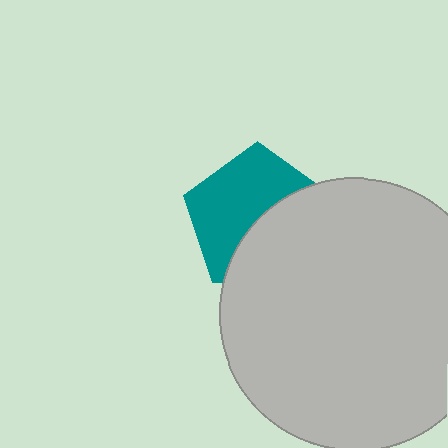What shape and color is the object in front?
The object in front is a light gray circle.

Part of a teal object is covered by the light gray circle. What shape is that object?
It is a pentagon.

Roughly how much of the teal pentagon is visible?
About half of it is visible (roughly 54%).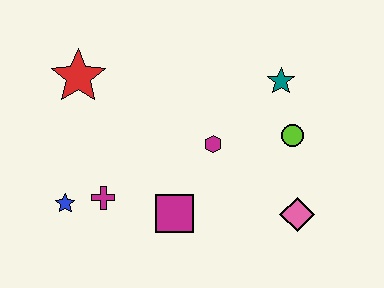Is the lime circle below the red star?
Yes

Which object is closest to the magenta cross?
The blue star is closest to the magenta cross.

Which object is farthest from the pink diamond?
The red star is farthest from the pink diamond.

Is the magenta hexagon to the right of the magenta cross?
Yes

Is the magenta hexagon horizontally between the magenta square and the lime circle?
Yes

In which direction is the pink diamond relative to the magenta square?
The pink diamond is to the right of the magenta square.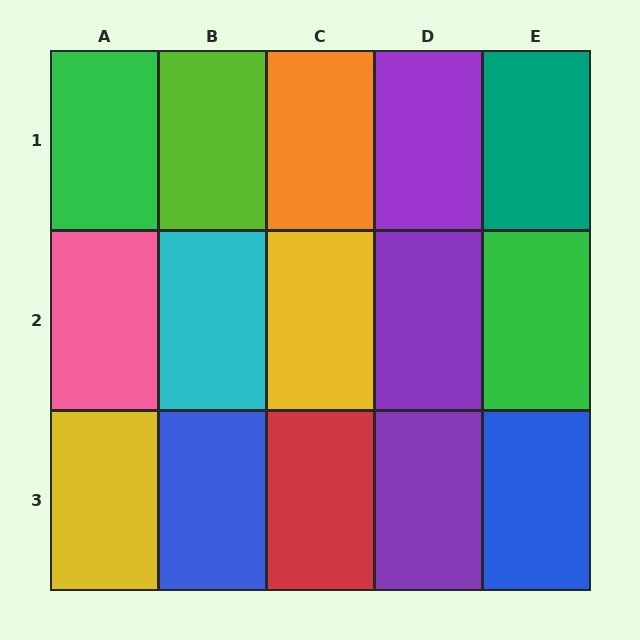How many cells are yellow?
2 cells are yellow.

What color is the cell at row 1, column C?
Orange.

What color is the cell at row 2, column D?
Purple.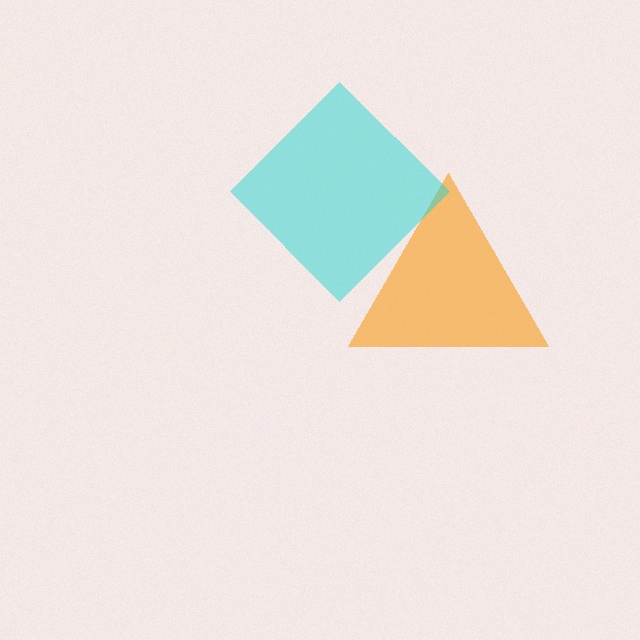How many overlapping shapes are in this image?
There are 2 overlapping shapes in the image.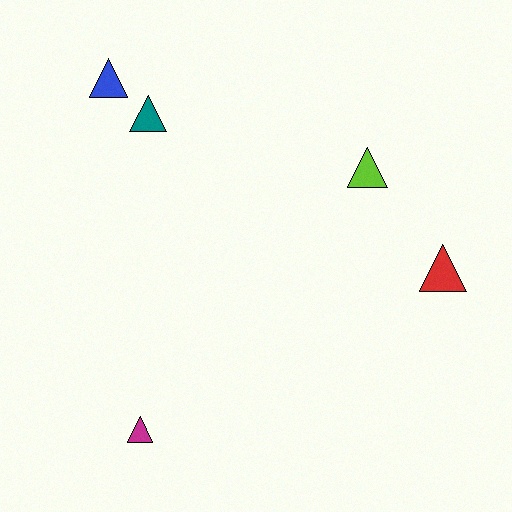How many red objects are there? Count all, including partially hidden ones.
There is 1 red object.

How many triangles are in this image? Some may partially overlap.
There are 5 triangles.